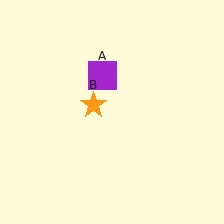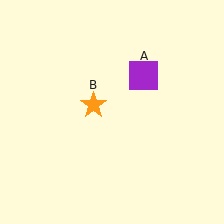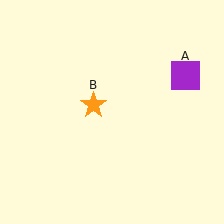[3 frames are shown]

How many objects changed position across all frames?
1 object changed position: purple square (object A).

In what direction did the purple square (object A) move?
The purple square (object A) moved right.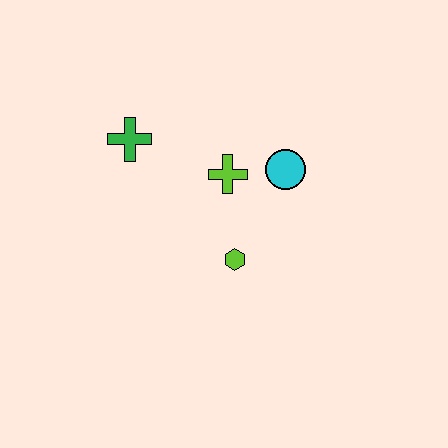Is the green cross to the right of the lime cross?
No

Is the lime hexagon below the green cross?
Yes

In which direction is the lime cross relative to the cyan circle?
The lime cross is to the left of the cyan circle.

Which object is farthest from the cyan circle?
The green cross is farthest from the cyan circle.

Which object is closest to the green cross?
The lime cross is closest to the green cross.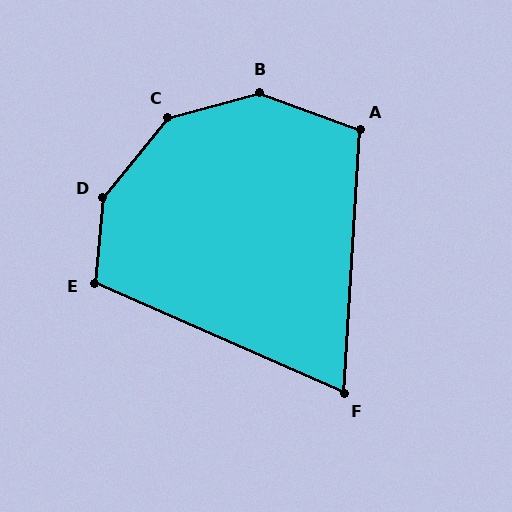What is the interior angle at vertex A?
Approximately 107 degrees (obtuse).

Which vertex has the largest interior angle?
D, at approximately 146 degrees.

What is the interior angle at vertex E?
Approximately 108 degrees (obtuse).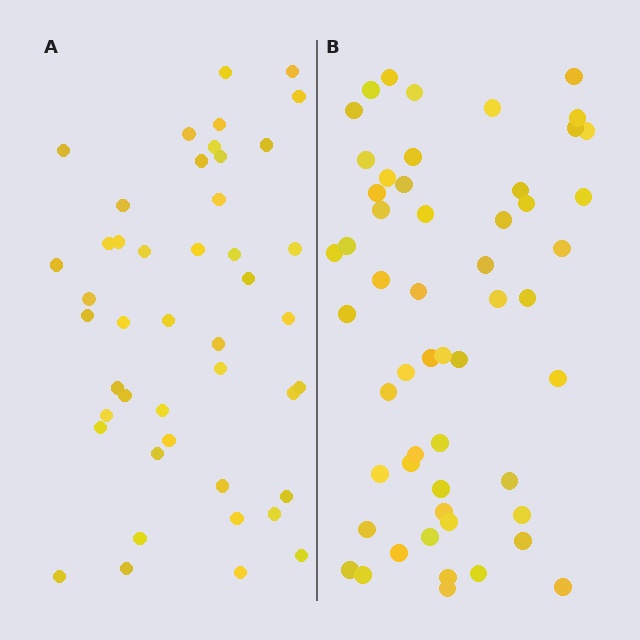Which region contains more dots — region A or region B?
Region B (the right region) has more dots.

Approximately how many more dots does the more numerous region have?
Region B has roughly 8 or so more dots than region A.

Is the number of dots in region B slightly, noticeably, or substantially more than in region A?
Region B has only slightly more — the two regions are fairly close. The ratio is roughly 1.2 to 1.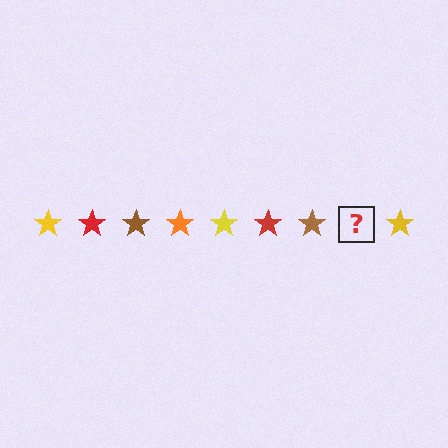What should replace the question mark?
The question mark should be replaced with an orange star.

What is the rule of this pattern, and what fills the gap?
The rule is that the pattern cycles through yellow, red, brown, orange stars. The gap should be filled with an orange star.